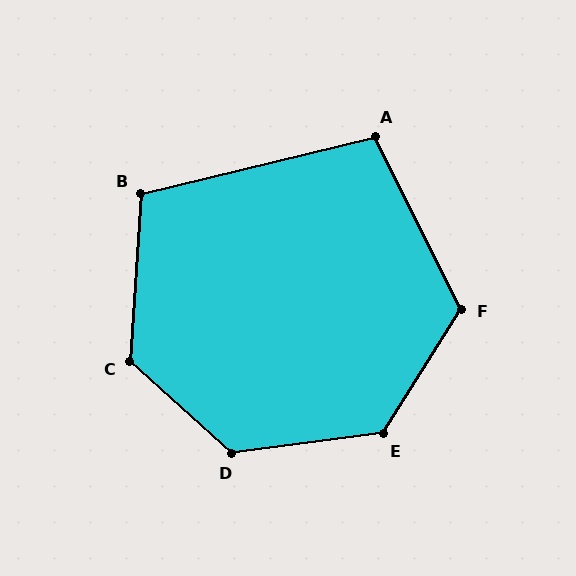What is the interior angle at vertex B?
Approximately 108 degrees (obtuse).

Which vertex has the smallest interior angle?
A, at approximately 103 degrees.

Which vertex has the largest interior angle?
D, at approximately 131 degrees.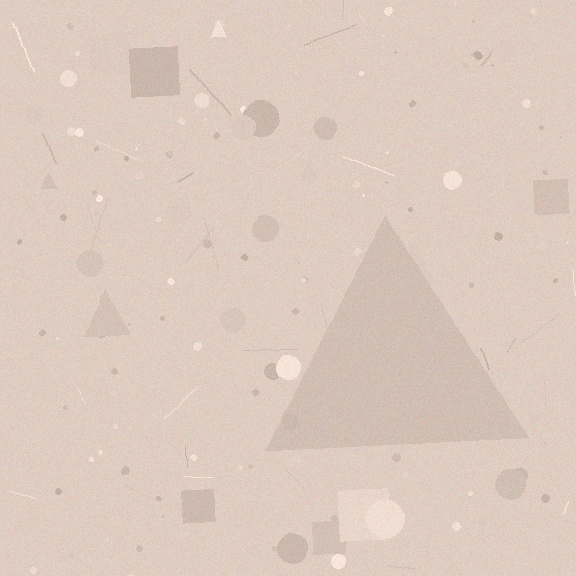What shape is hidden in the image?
A triangle is hidden in the image.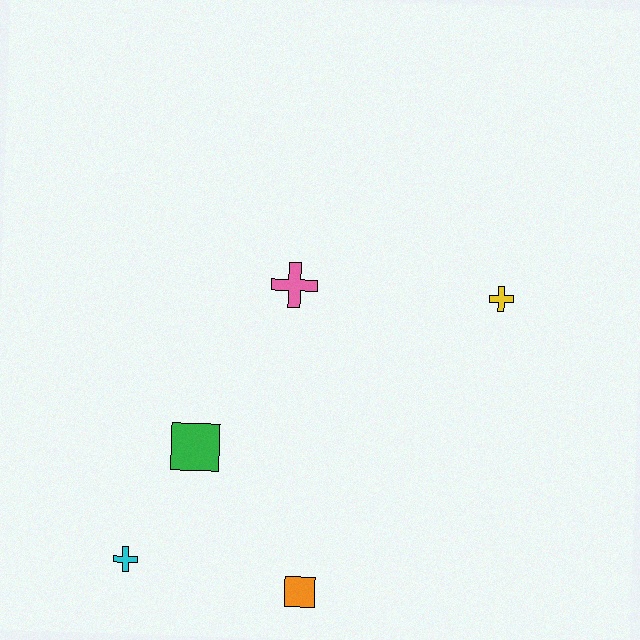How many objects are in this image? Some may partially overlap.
There are 5 objects.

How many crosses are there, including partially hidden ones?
There are 3 crosses.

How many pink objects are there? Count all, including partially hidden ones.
There is 1 pink object.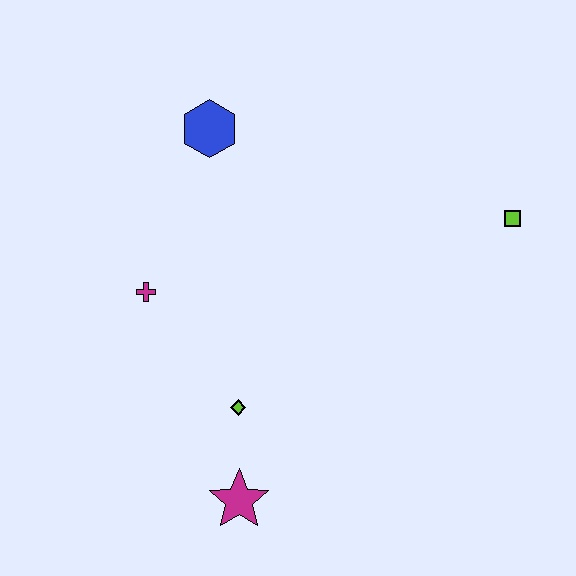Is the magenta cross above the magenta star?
Yes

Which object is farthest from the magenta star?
The lime square is farthest from the magenta star.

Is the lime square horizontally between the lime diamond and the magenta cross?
No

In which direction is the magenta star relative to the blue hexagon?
The magenta star is below the blue hexagon.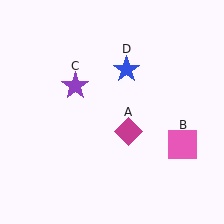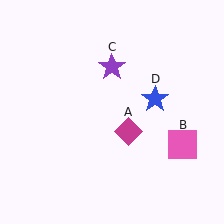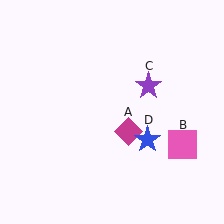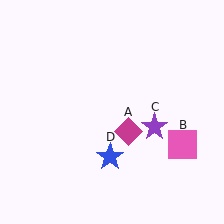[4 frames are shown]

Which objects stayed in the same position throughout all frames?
Magenta diamond (object A) and pink square (object B) remained stationary.